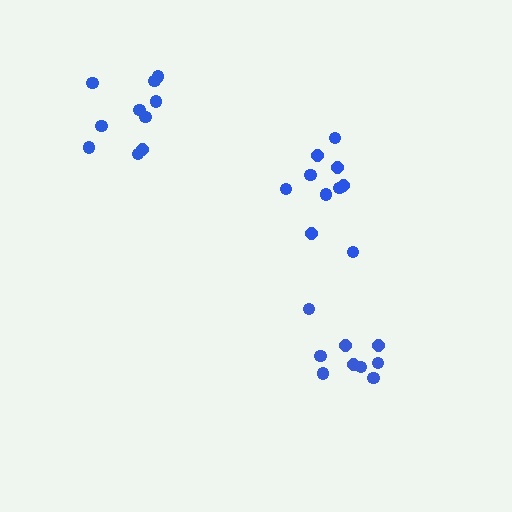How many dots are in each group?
Group 1: 9 dots, Group 2: 10 dots, Group 3: 10 dots (29 total).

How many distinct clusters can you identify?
There are 3 distinct clusters.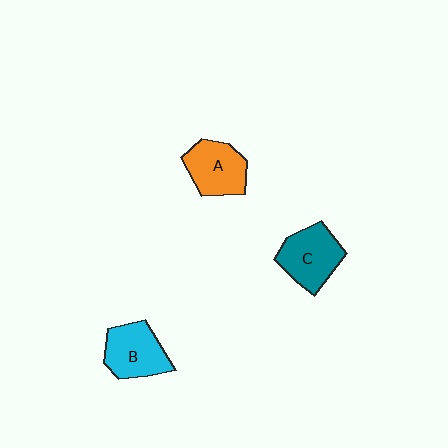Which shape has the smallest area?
Shape A (orange).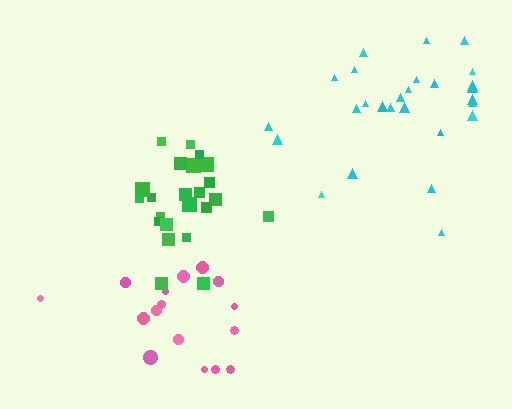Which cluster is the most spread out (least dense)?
Pink.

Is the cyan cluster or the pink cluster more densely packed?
Cyan.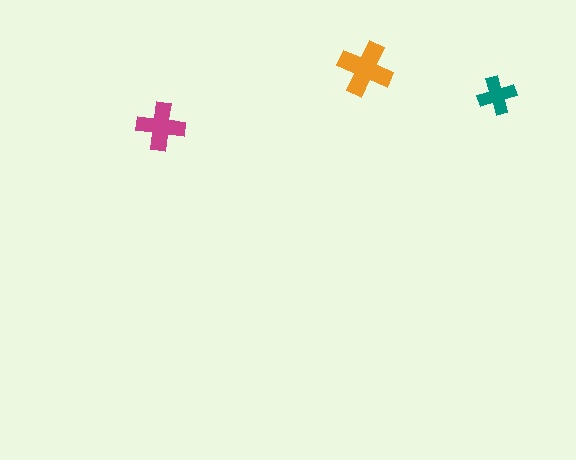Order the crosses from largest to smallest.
the orange one, the magenta one, the teal one.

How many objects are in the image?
There are 3 objects in the image.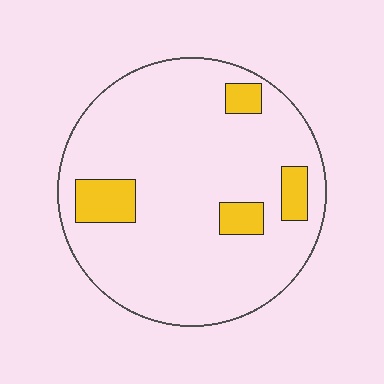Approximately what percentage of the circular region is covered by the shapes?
Approximately 10%.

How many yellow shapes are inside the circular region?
4.